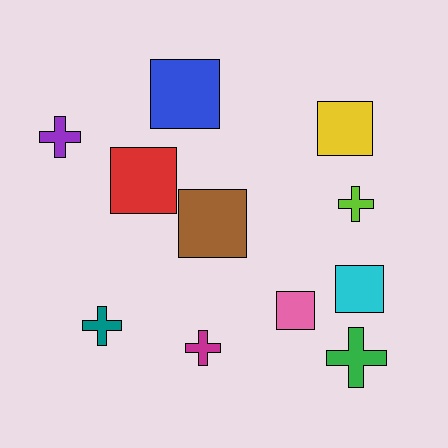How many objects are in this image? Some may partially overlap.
There are 11 objects.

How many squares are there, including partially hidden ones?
There are 6 squares.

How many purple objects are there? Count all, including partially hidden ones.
There is 1 purple object.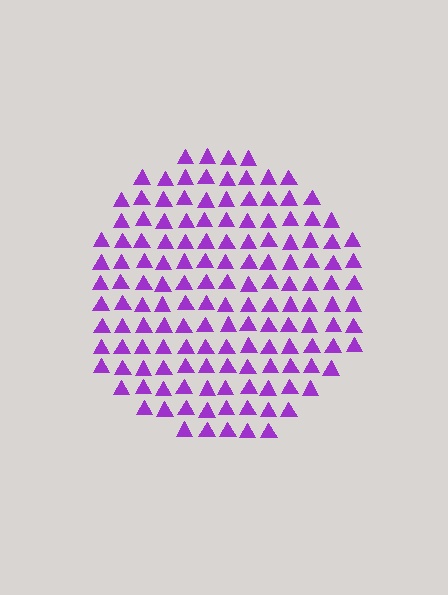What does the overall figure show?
The overall figure shows a circle.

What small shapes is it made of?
It is made of small triangles.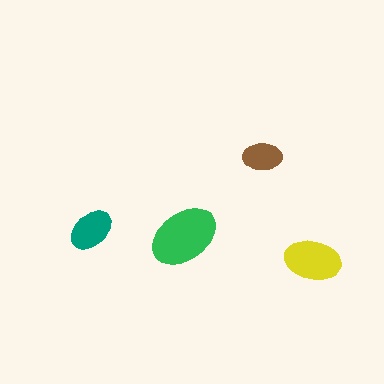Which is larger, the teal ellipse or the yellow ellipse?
The yellow one.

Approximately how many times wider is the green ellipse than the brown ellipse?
About 2 times wider.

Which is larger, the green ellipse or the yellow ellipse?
The green one.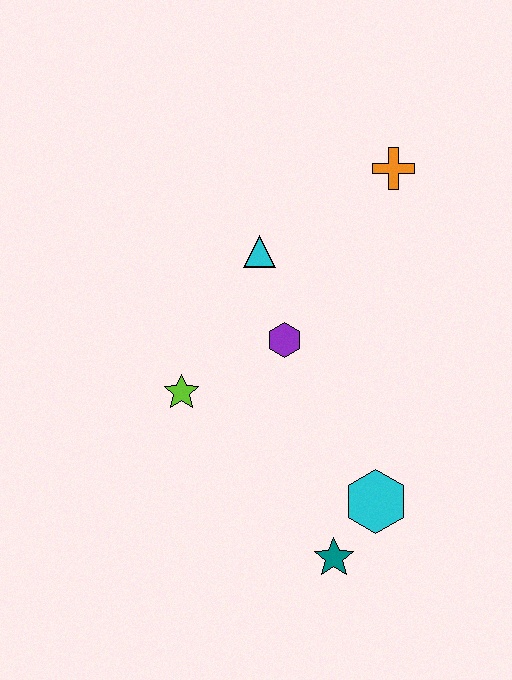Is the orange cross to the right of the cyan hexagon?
Yes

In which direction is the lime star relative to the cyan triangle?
The lime star is below the cyan triangle.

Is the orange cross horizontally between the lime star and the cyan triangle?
No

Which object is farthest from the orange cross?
The teal star is farthest from the orange cross.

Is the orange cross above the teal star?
Yes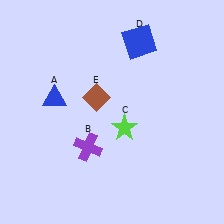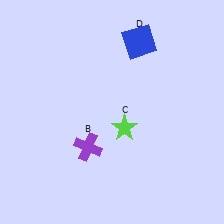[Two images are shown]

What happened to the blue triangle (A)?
The blue triangle (A) was removed in Image 2. It was in the top-left area of Image 1.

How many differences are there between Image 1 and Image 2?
There are 2 differences between the two images.